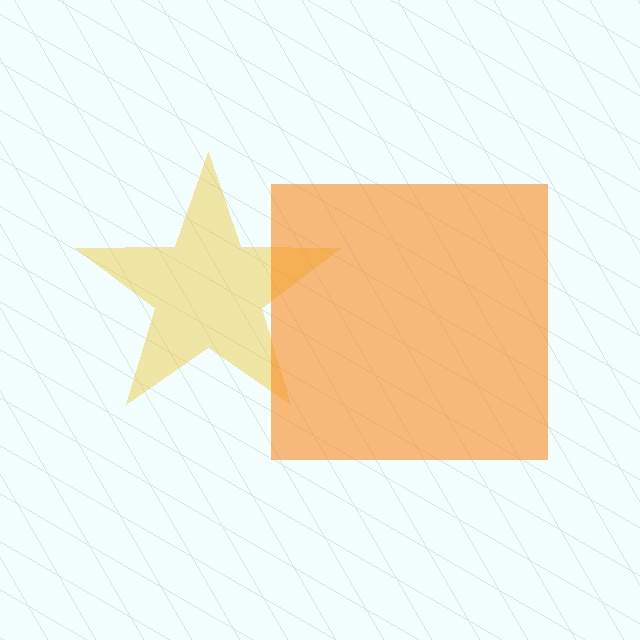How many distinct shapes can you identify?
There are 2 distinct shapes: a yellow star, an orange square.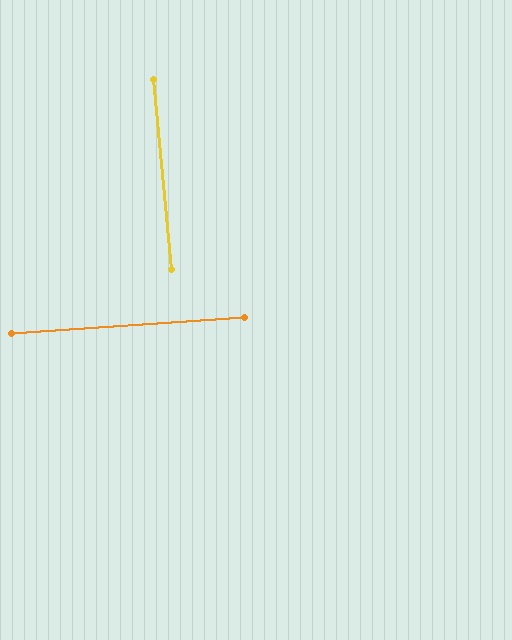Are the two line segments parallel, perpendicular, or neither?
Perpendicular — they meet at approximately 88°.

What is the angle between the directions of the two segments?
Approximately 88 degrees.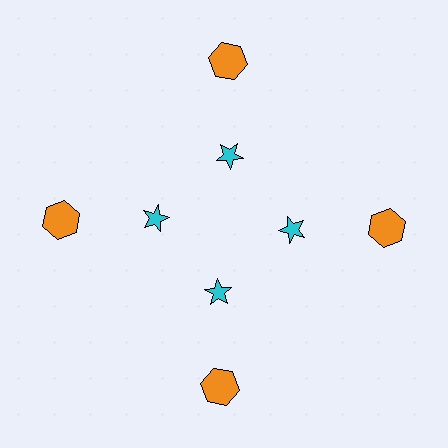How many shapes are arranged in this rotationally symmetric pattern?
There are 8 shapes, arranged in 4 groups of 2.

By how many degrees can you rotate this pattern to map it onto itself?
The pattern maps onto itself every 90 degrees of rotation.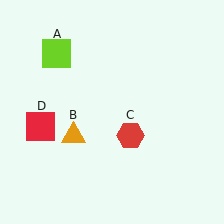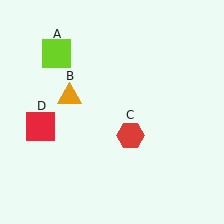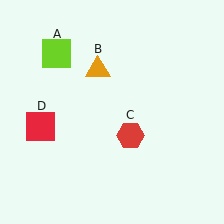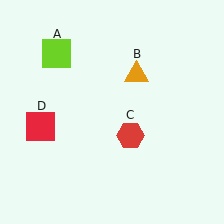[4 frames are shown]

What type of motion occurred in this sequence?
The orange triangle (object B) rotated clockwise around the center of the scene.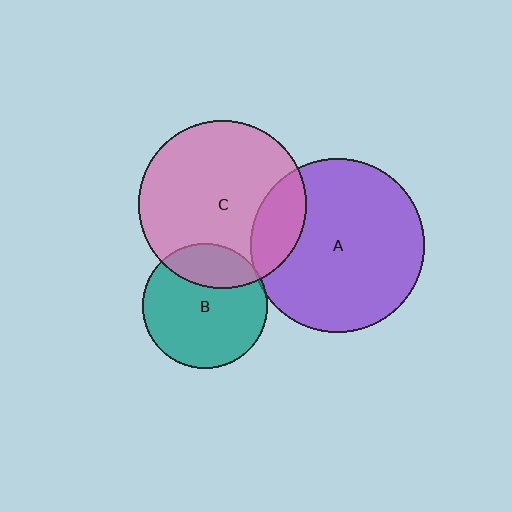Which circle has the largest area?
Circle A (purple).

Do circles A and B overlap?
Yes.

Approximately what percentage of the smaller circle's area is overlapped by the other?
Approximately 5%.